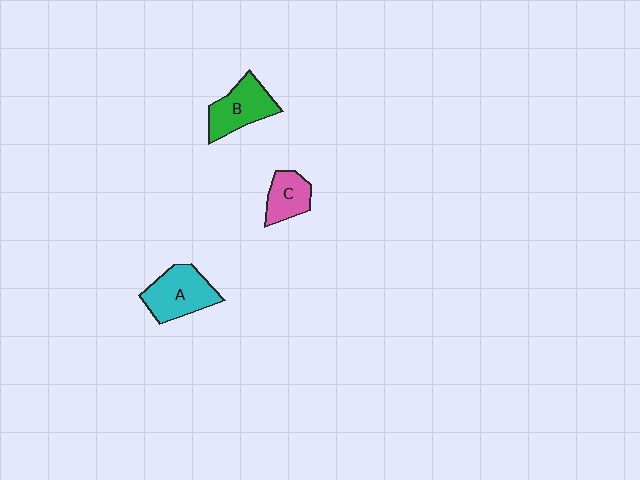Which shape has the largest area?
Shape A (cyan).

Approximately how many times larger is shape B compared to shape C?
Approximately 1.4 times.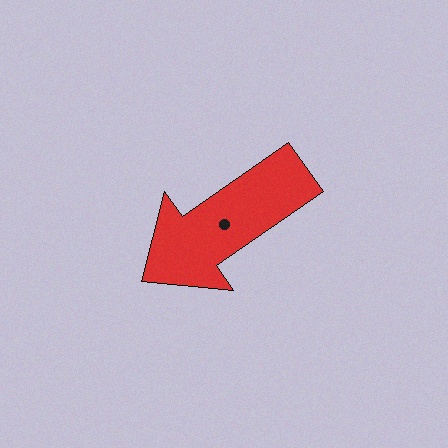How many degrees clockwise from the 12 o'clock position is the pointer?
Approximately 235 degrees.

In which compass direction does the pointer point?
Southwest.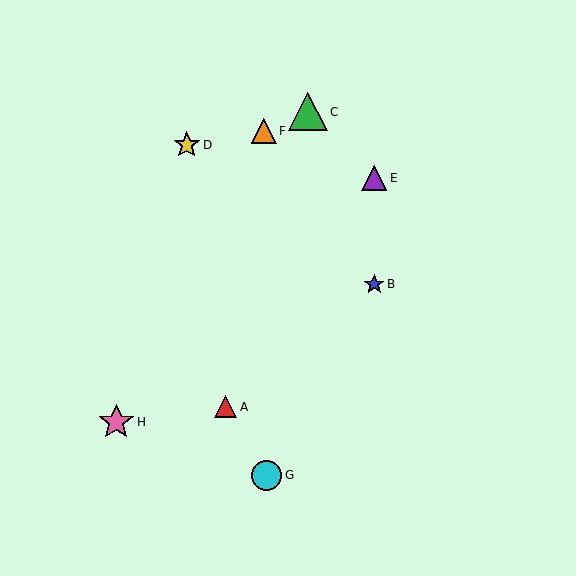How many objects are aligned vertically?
2 objects (B, E) are aligned vertically.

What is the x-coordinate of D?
Object D is at x≈187.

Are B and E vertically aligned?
Yes, both are at x≈374.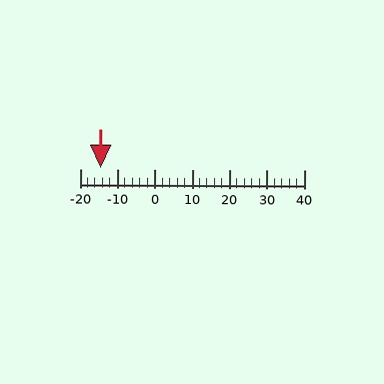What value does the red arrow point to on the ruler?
The red arrow points to approximately -14.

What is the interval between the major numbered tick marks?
The major tick marks are spaced 10 units apart.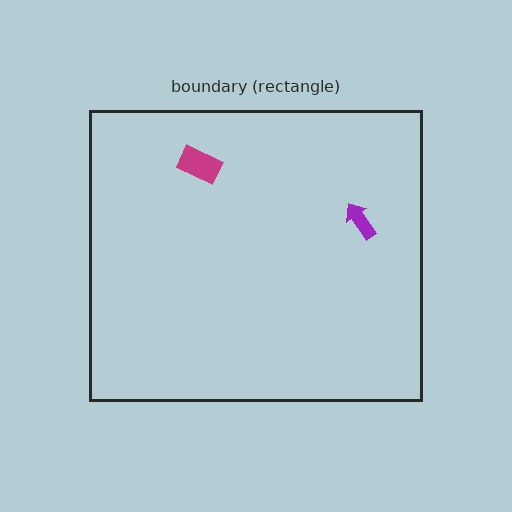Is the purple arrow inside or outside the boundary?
Inside.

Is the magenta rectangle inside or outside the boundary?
Inside.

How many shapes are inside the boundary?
2 inside, 0 outside.